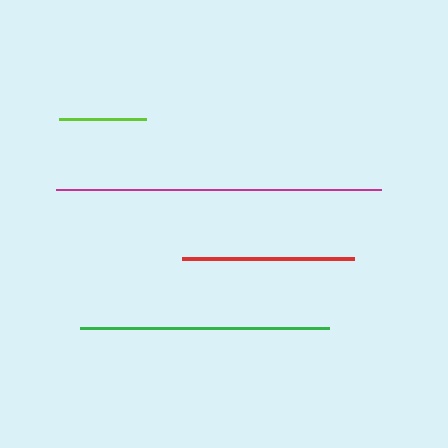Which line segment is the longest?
The magenta line is the longest at approximately 324 pixels.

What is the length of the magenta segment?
The magenta segment is approximately 324 pixels long.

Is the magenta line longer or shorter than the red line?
The magenta line is longer than the red line.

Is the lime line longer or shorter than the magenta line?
The magenta line is longer than the lime line.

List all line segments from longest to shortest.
From longest to shortest: magenta, green, red, lime.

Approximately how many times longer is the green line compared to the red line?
The green line is approximately 1.4 times the length of the red line.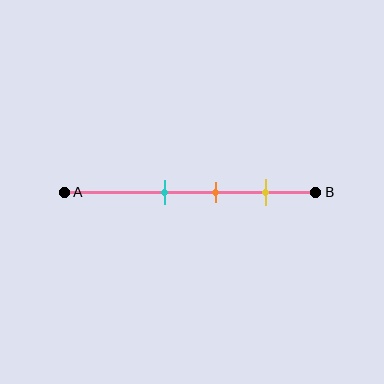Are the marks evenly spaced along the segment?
Yes, the marks are approximately evenly spaced.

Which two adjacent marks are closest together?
The cyan and orange marks are the closest adjacent pair.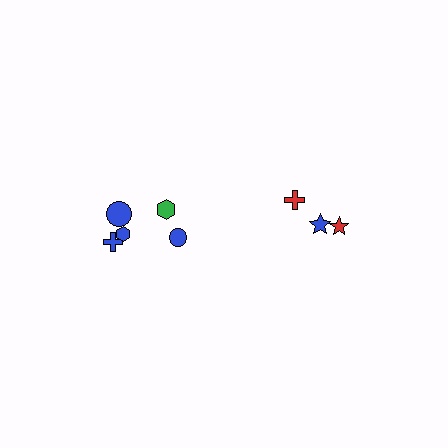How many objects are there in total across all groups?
There are 8 objects.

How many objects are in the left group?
There are 5 objects.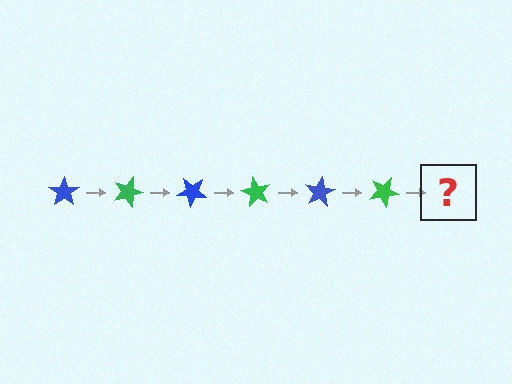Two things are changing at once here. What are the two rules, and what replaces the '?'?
The two rules are that it rotates 20 degrees each step and the color cycles through blue and green. The '?' should be a blue star, rotated 120 degrees from the start.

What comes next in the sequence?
The next element should be a blue star, rotated 120 degrees from the start.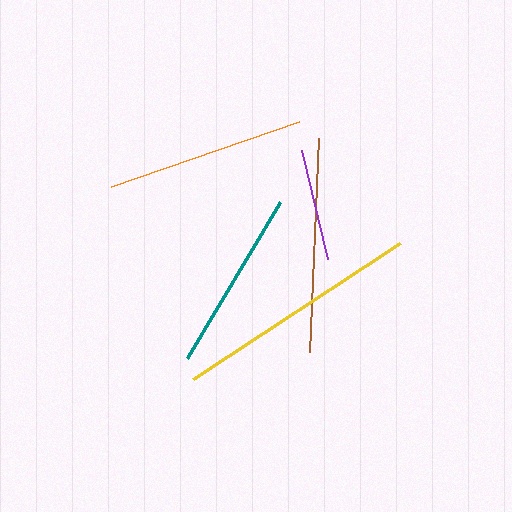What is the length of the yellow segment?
The yellow segment is approximately 247 pixels long.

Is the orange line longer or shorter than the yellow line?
The yellow line is longer than the orange line.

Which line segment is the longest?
The yellow line is the longest at approximately 247 pixels.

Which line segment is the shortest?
The purple line is the shortest at approximately 112 pixels.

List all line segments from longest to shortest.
From longest to shortest: yellow, brown, orange, teal, purple.